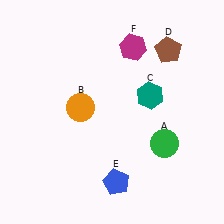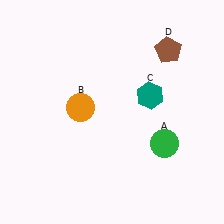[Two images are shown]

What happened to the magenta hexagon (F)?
The magenta hexagon (F) was removed in Image 2. It was in the top-right area of Image 1.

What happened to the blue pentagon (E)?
The blue pentagon (E) was removed in Image 2. It was in the bottom-right area of Image 1.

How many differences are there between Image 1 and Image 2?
There are 2 differences between the two images.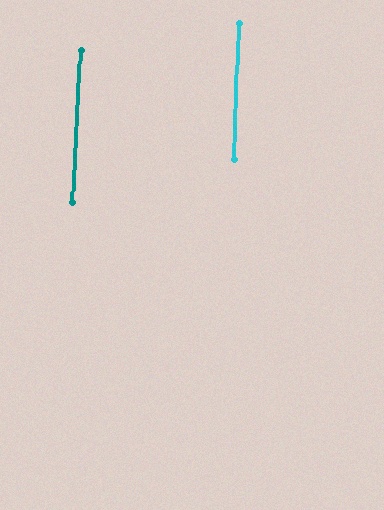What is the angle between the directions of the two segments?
Approximately 1 degree.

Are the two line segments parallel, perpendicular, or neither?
Parallel — their directions differ by only 0.8°.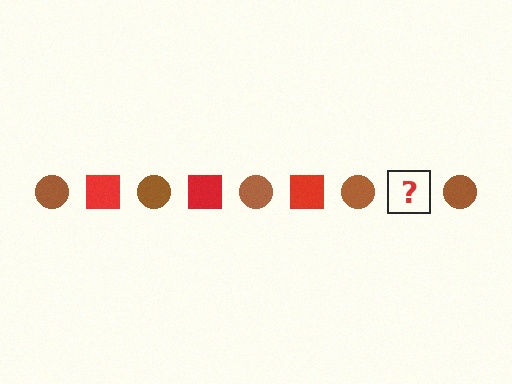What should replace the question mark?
The question mark should be replaced with a red square.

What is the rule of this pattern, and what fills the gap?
The rule is that the pattern alternates between brown circle and red square. The gap should be filled with a red square.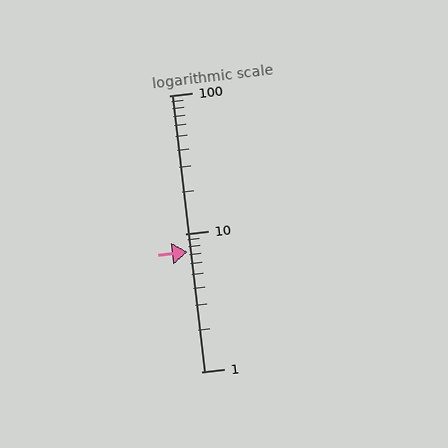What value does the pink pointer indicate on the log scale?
The pointer indicates approximately 7.3.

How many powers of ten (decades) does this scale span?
The scale spans 2 decades, from 1 to 100.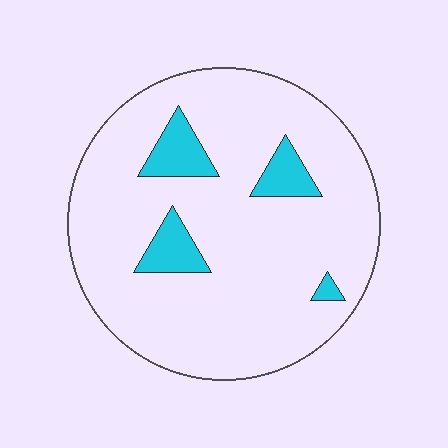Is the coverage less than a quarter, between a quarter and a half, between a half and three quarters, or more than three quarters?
Less than a quarter.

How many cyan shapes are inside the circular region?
4.